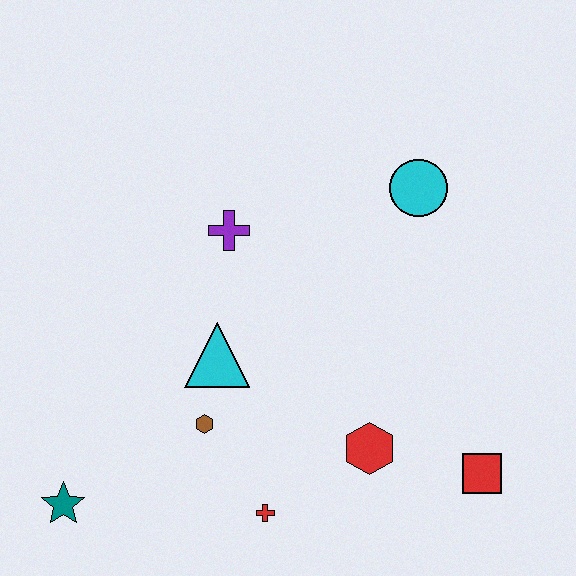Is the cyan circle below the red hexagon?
No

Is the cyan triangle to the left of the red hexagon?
Yes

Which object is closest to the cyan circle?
The purple cross is closest to the cyan circle.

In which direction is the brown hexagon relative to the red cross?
The brown hexagon is above the red cross.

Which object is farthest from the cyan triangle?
The red square is farthest from the cyan triangle.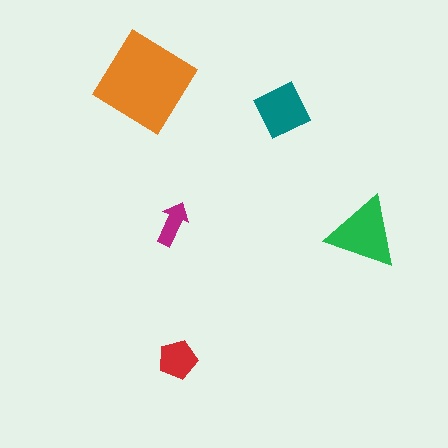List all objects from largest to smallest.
The orange diamond, the green triangle, the teal diamond, the red pentagon, the magenta arrow.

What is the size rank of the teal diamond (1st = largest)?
3rd.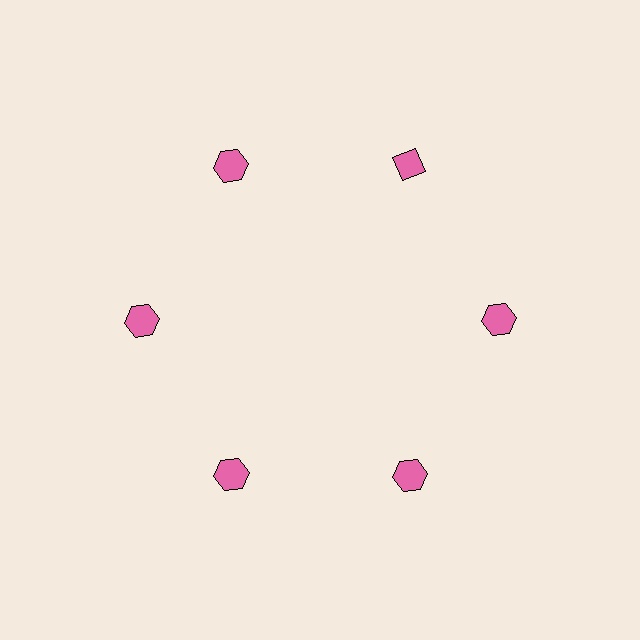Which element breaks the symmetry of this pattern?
The pink diamond at roughly the 1 o'clock position breaks the symmetry. All other shapes are pink hexagons.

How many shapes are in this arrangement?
There are 6 shapes arranged in a ring pattern.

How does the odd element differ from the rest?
It has a different shape: diamond instead of hexagon.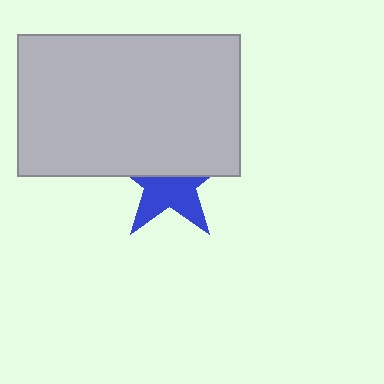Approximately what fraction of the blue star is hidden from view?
Roughly 52% of the blue star is hidden behind the light gray rectangle.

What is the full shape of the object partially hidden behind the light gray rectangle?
The partially hidden object is a blue star.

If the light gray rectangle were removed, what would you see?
You would see the complete blue star.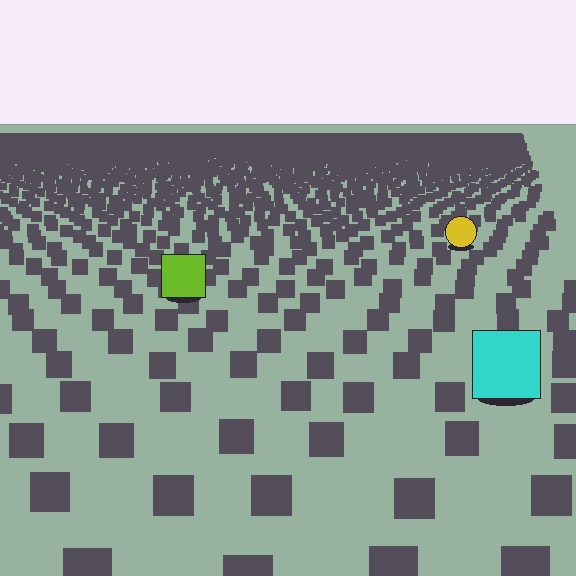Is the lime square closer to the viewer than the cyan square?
No. The cyan square is closer — you can tell from the texture gradient: the ground texture is coarser near it.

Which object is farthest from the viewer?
The yellow circle is farthest from the viewer. It appears smaller and the ground texture around it is denser.